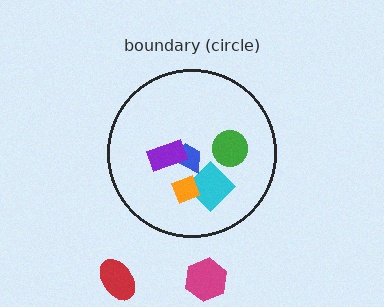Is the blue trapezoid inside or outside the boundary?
Inside.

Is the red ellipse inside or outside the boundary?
Outside.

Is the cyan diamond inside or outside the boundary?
Inside.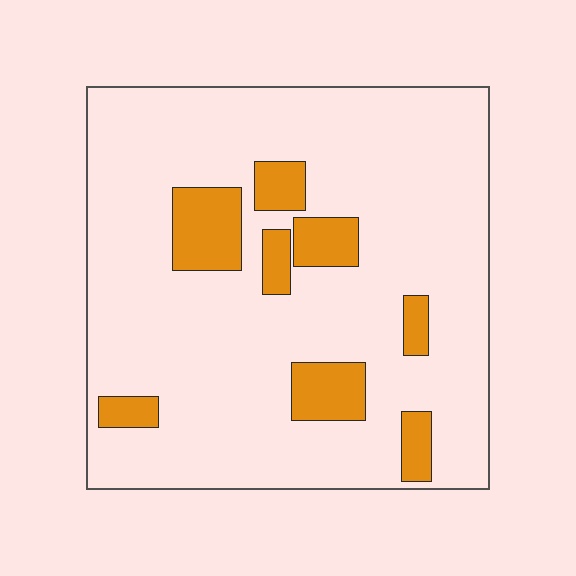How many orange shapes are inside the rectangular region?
8.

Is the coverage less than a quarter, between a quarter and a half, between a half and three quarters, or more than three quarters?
Less than a quarter.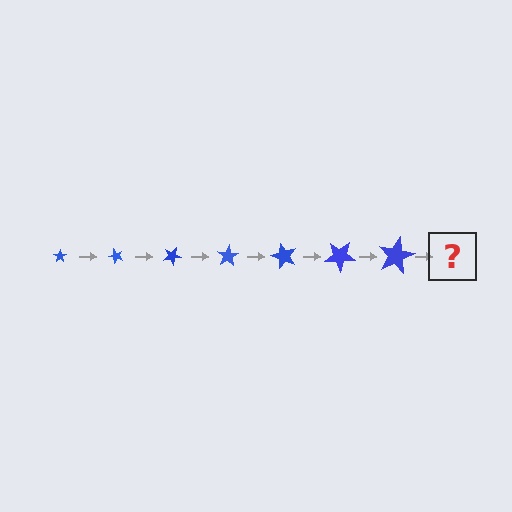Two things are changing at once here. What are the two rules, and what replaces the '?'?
The two rules are that the star grows larger each step and it rotates 50 degrees each step. The '?' should be a star, larger than the previous one and rotated 350 degrees from the start.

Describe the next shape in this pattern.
It should be a star, larger than the previous one and rotated 350 degrees from the start.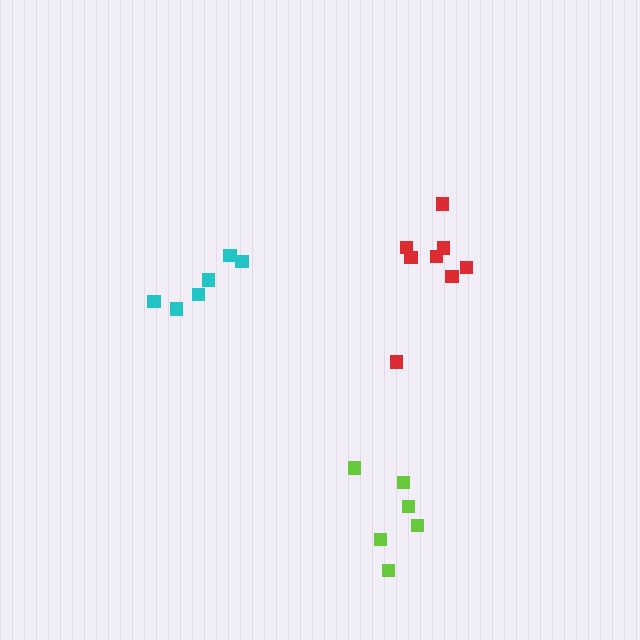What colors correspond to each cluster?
The clusters are colored: red, cyan, lime.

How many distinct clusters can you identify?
There are 3 distinct clusters.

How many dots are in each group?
Group 1: 8 dots, Group 2: 6 dots, Group 3: 6 dots (20 total).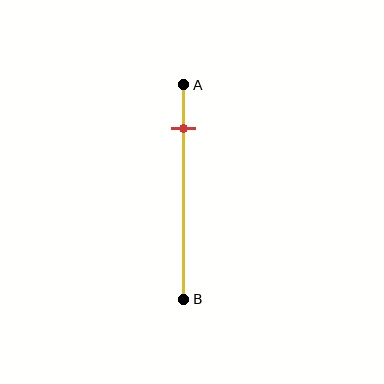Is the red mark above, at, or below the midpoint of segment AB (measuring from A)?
The red mark is above the midpoint of segment AB.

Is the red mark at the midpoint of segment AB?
No, the mark is at about 20% from A, not at the 50% midpoint.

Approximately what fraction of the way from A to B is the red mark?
The red mark is approximately 20% of the way from A to B.